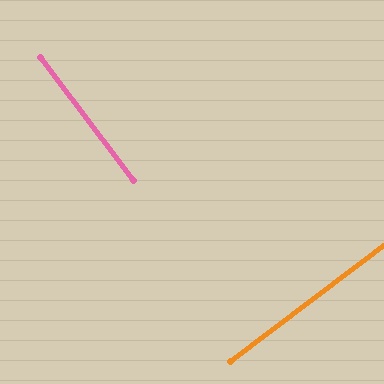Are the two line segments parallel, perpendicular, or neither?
Perpendicular — they meet at approximately 90°.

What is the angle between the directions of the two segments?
Approximately 90 degrees.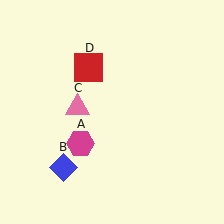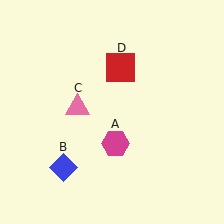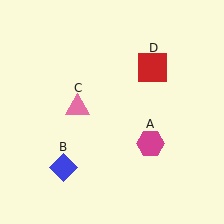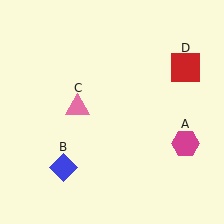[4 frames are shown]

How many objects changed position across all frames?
2 objects changed position: magenta hexagon (object A), red square (object D).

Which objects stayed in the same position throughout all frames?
Blue diamond (object B) and pink triangle (object C) remained stationary.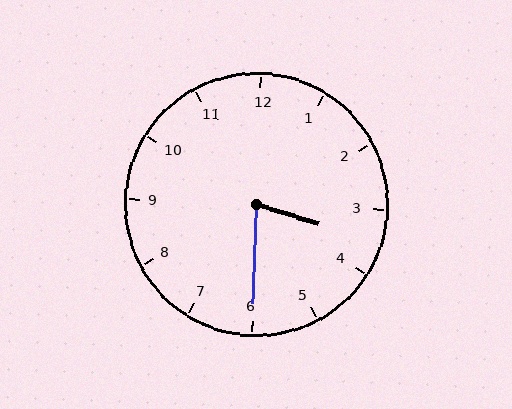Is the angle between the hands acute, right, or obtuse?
It is acute.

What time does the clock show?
3:30.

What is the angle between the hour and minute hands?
Approximately 75 degrees.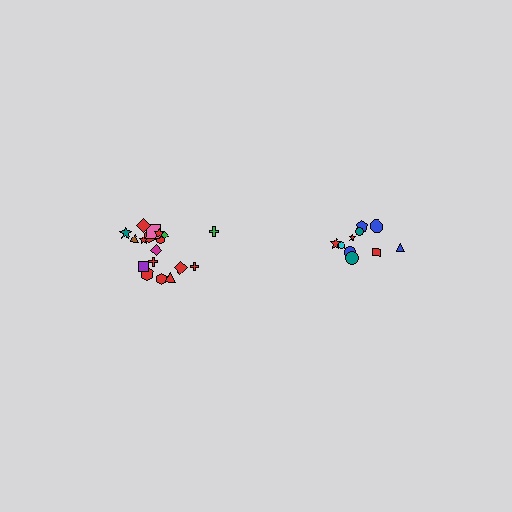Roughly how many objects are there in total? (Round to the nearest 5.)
Roughly 30 objects in total.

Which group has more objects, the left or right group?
The left group.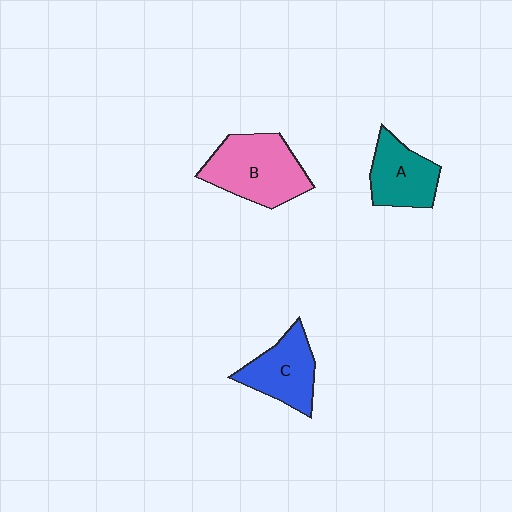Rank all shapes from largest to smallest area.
From largest to smallest: B (pink), C (blue), A (teal).